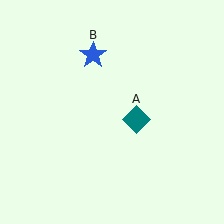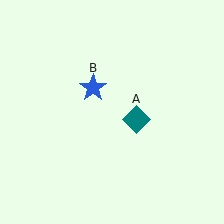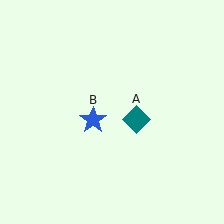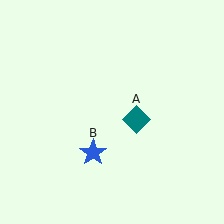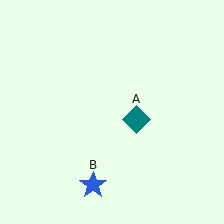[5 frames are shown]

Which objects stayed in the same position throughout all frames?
Teal diamond (object A) remained stationary.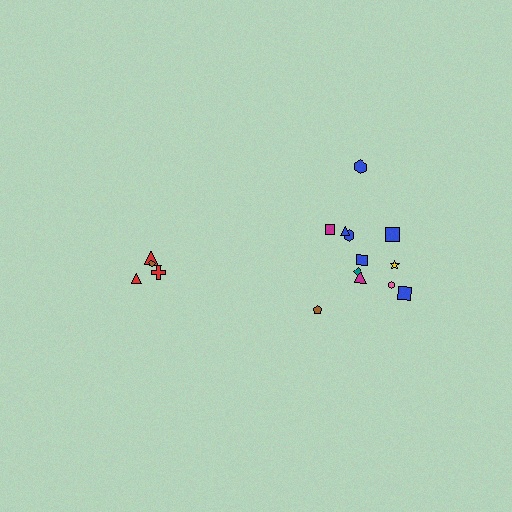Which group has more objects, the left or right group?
The right group.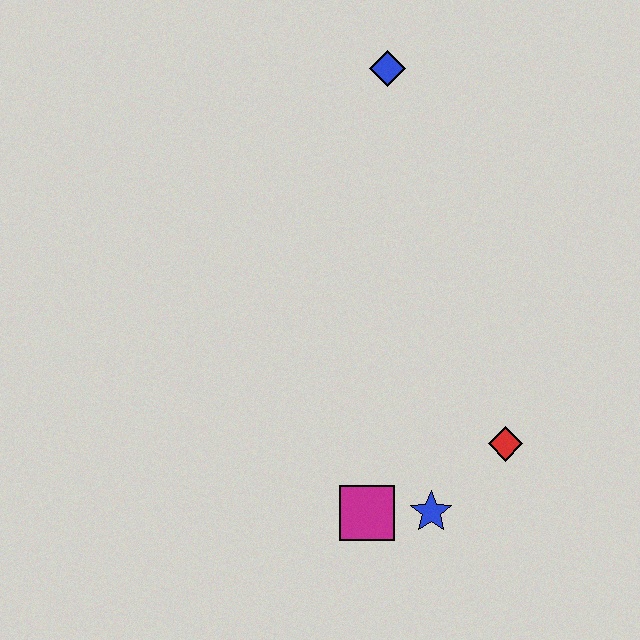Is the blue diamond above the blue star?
Yes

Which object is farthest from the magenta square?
The blue diamond is farthest from the magenta square.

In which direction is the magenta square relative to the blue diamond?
The magenta square is below the blue diamond.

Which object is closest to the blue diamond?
The red diamond is closest to the blue diamond.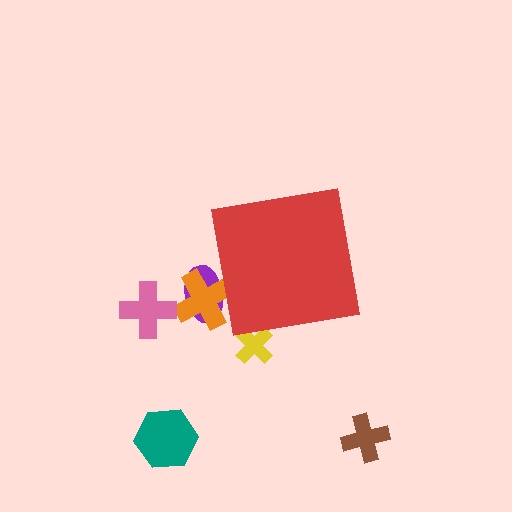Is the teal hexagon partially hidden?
No, the teal hexagon is fully visible.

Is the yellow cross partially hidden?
Yes, the yellow cross is partially hidden behind the red square.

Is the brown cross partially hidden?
No, the brown cross is fully visible.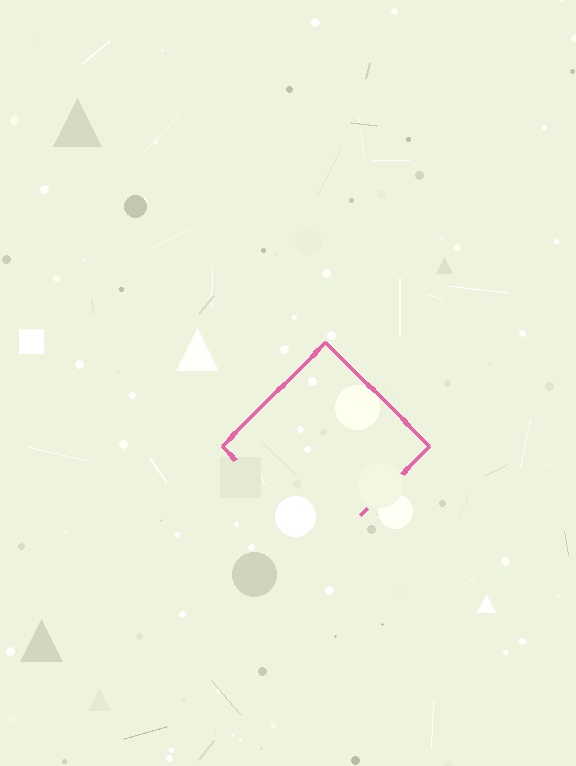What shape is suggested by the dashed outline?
The dashed outline suggests a diamond.